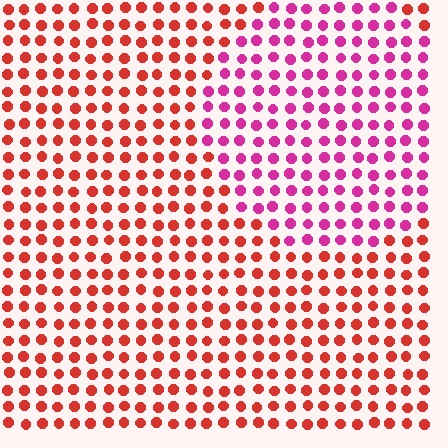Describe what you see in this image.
The image is filled with small red elements in a uniform arrangement. A circle-shaped region is visible where the elements are tinted to a slightly different hue, forming a subtle color boundary.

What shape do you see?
I see a circle.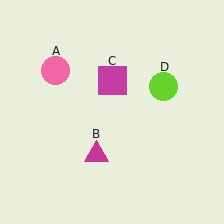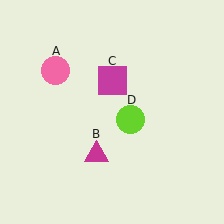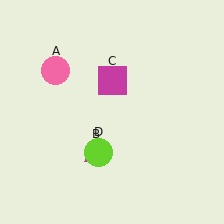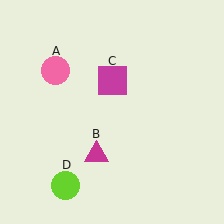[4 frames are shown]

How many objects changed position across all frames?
1 object changed position: lime circle (object D).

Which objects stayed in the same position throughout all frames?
Pink circle (object A) and magenta triangle (object B) and magenta square (object C) remained stationary.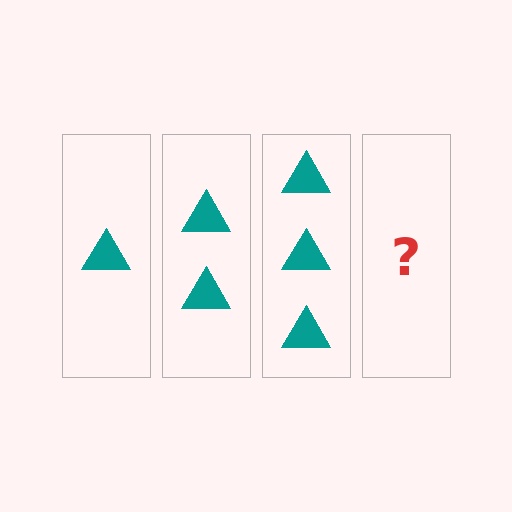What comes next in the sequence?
The next element should be 4 triangles.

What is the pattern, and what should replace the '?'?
The pattern is that each step adds one more triangle. The '?' should be 4 triangles.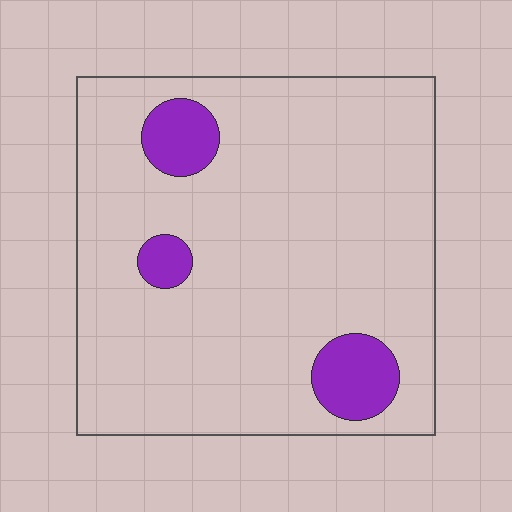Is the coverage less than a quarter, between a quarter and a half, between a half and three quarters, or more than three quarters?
Less than a quarter.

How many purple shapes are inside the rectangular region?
3.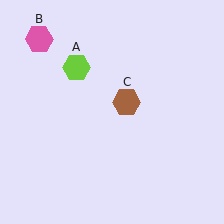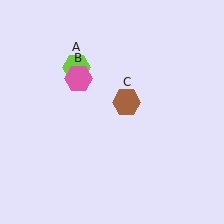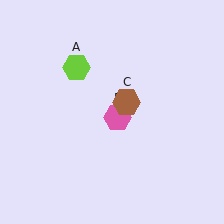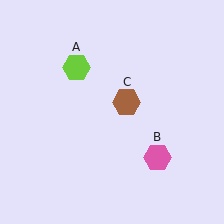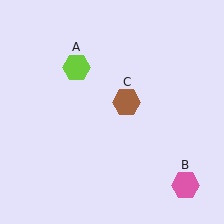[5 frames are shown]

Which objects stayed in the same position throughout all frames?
Lime hexagon (object A) and brown hexagon (object C) remained stationary.